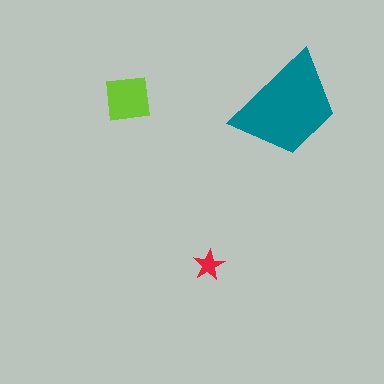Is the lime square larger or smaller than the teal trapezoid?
Smaller.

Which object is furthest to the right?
The teal trapezoid is rightmost.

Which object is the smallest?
The red star.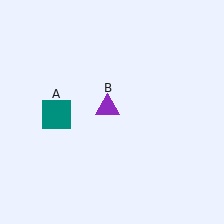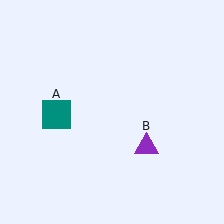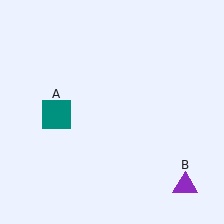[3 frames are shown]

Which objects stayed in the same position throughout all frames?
Teal square (object A) remained stationary.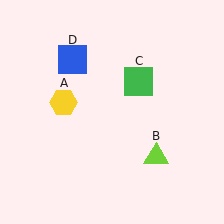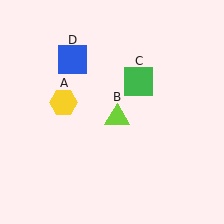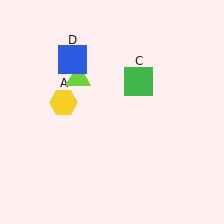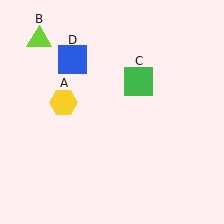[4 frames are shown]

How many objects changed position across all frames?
1 object changed position: lime triangle (object B).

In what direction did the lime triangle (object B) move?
The lime triangle (object B) moved up and to the left.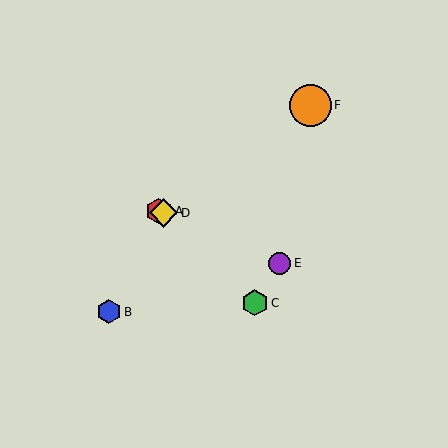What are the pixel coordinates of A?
Object A is at (159, 211).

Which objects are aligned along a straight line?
Objects A, D, E are aligned along a straight line.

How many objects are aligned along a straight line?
3 objects (A, D, E) are aligned along a straight line.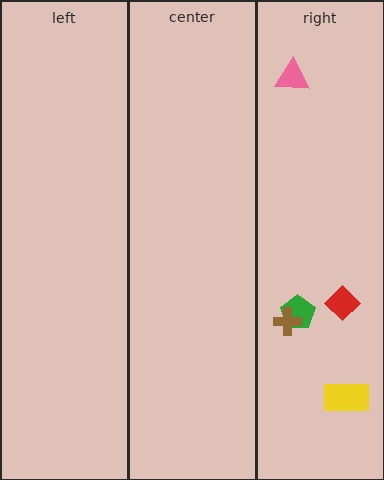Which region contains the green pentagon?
The right region.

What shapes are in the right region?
The yellow rectangle, the green pentagon, the brown cross, the red diamond, the pink triangle.